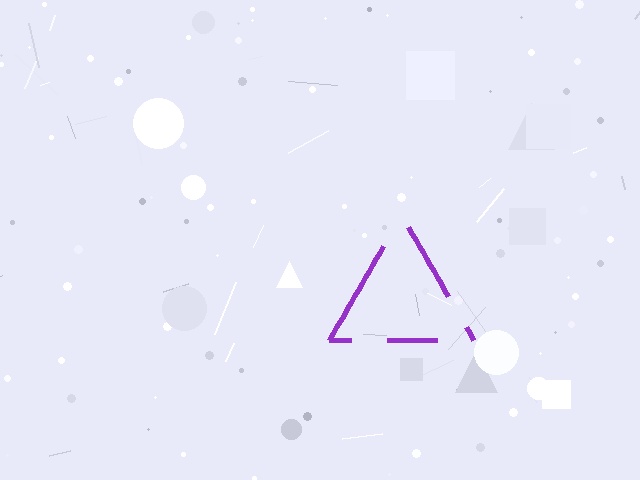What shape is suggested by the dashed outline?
The dashed outline suggests a triangle.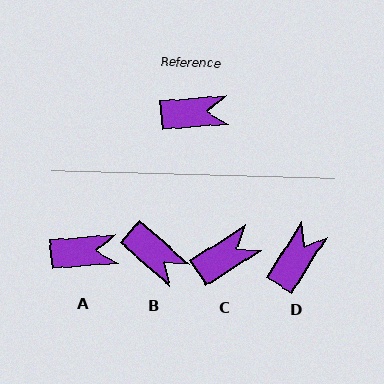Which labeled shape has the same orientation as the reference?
A.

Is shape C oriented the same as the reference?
No, it is off by about 27 degrees.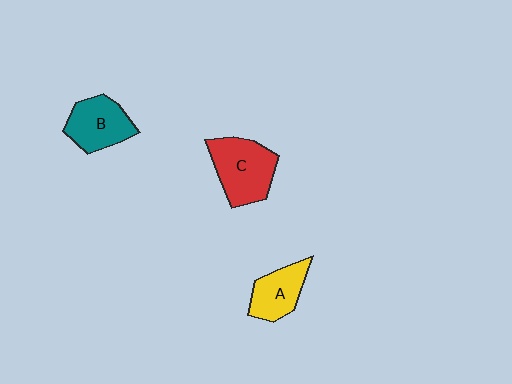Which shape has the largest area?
Shape C (red).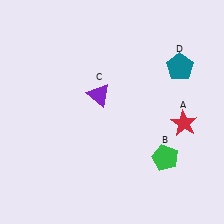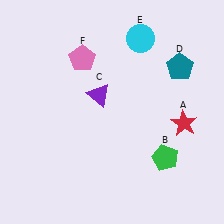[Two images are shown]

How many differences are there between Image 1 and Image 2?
There are 2 differences between the two images.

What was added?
A cyan circle (E), a pink pentagon (F) were added in Image 2.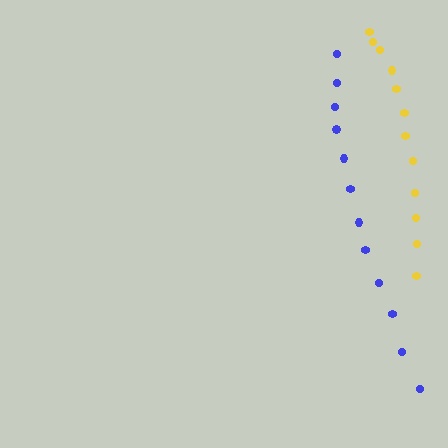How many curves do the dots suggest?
There are 2 distinct paths.